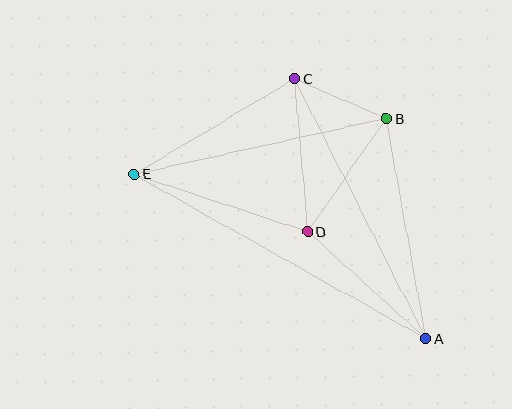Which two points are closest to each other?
Points B and C are closest to each other.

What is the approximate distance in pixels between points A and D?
The distance between A and D is approximately 160 pixels.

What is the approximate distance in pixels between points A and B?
The distance between A and B is approximately 224 pixels.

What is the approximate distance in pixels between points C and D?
The distance between C and D is approximately 153 pixels.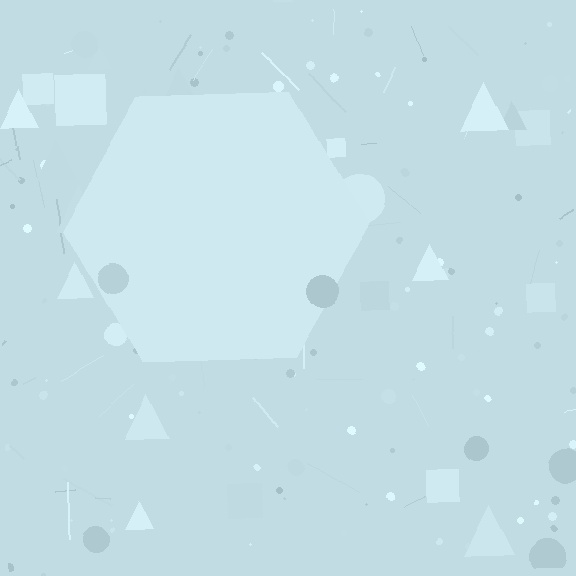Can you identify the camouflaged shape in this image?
The camouflaged shape is a hexagon.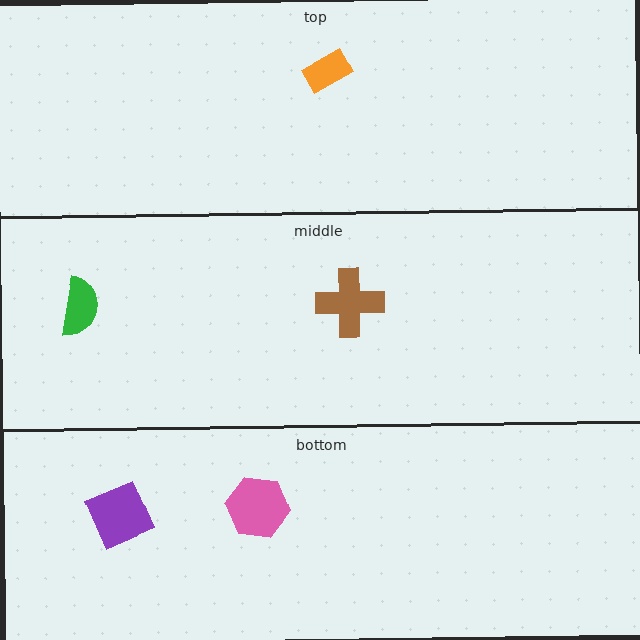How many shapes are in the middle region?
2.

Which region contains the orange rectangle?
The top region.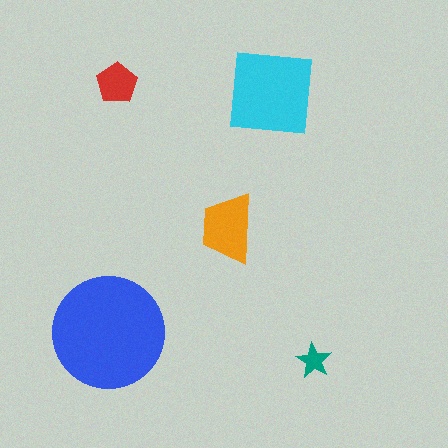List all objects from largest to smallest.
The blue circle, the cyan square, the orange trapezoid, the red pentagon, the teal star.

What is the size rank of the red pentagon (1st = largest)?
4th.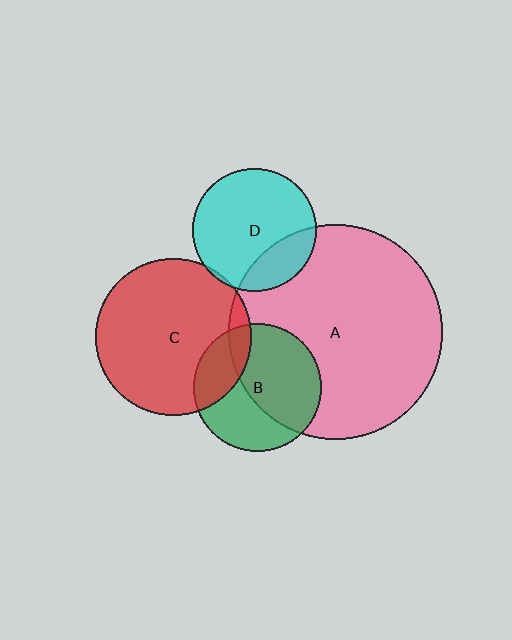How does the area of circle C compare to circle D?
Approximately 1.6 times.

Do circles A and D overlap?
Yes.